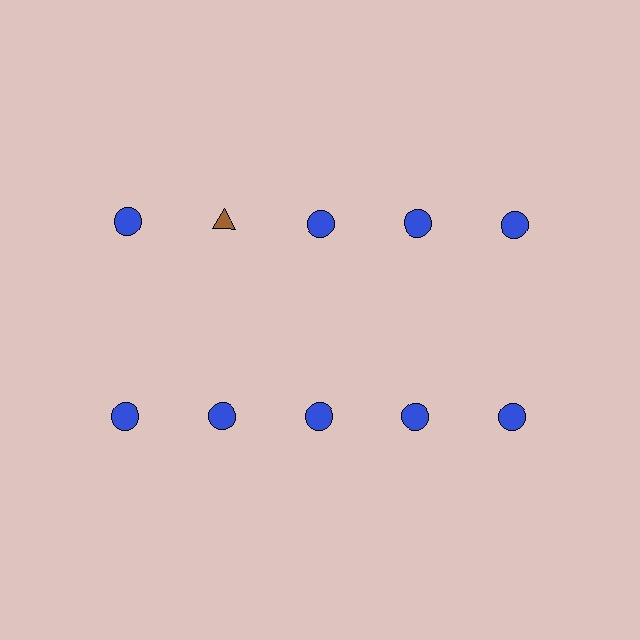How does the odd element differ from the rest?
It differs in both color (brown instead of blue) and shape (triangle instead of circle).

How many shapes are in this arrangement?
There are 10 shapes arranged in a grid pattern.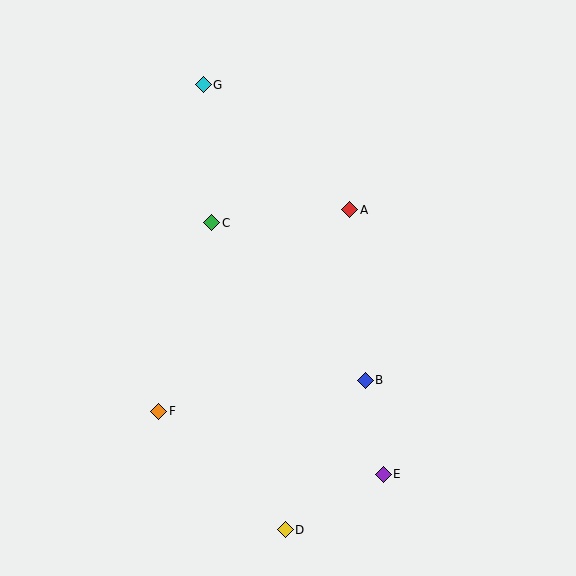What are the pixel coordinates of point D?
Point D is at (285, 530).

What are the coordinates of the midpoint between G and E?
The midpoint between G and E is at (293, 279).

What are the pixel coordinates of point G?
Point G is at (203, 85).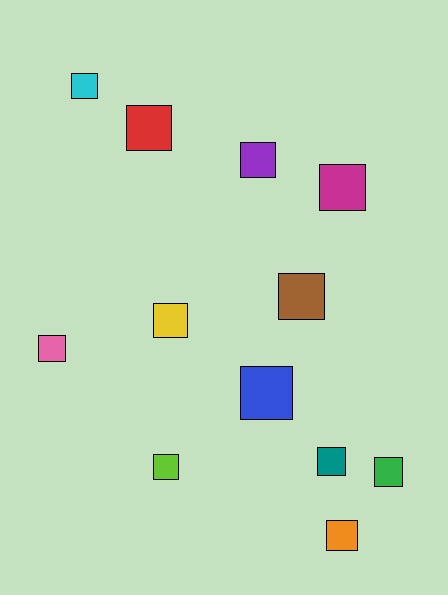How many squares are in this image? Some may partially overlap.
There are 12 squares.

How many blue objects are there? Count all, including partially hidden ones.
There is 1 blue object.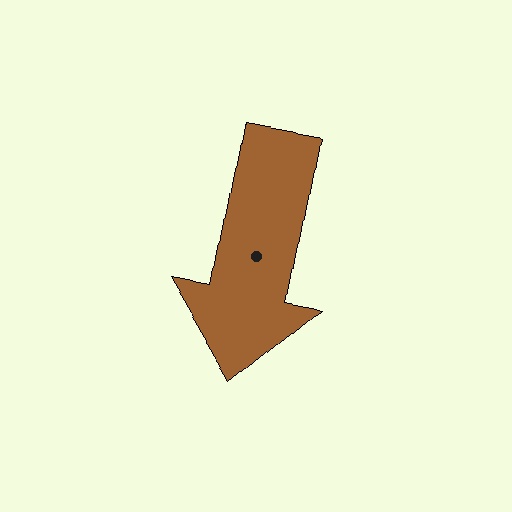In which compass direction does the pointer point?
South.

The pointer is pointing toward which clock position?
Roughly 6 o'clock.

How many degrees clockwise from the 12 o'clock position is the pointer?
Approximately 191 degrees.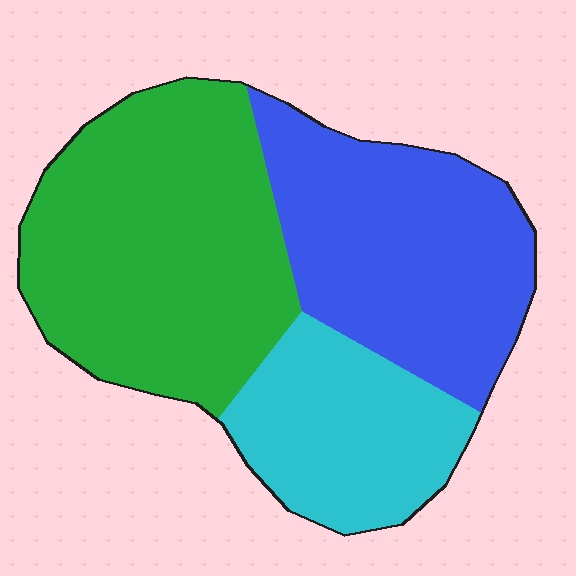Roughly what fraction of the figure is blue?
Blue takes up between a third and a half of the figure.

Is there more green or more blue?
Green.